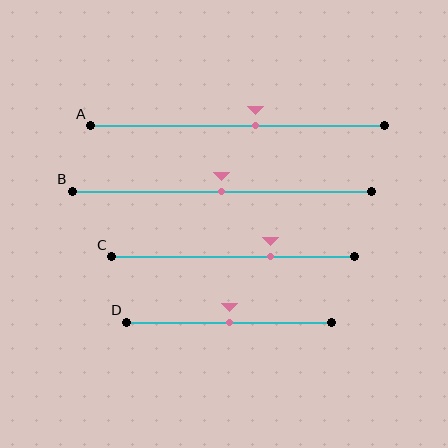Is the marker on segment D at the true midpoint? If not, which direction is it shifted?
Yes, the marker on segment D is at the true midpoint.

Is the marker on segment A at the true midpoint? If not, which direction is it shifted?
No, the marker on segment A is shifted to the right by about 6% of the segment length.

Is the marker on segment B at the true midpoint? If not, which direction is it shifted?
Yes, the marker on segment B is at the true midpoint.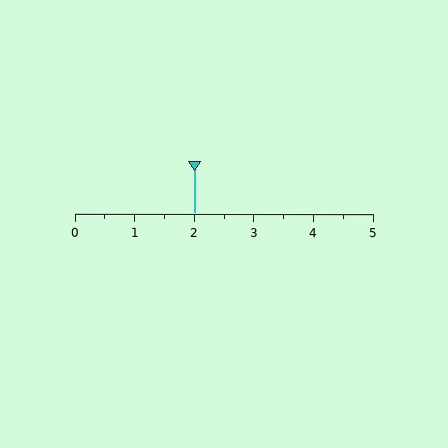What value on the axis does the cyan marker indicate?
The marker indicates approximately 2.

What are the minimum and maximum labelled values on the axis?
The axis runs from 0 to 5.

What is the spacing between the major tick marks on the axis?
The major ticks are spaced 1 apart.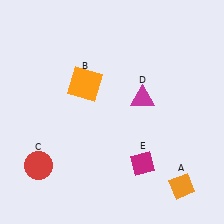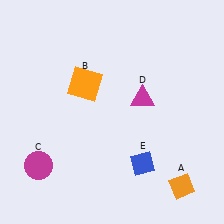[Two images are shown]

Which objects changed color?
C changed from red to magenta. E changed from magenta to blue.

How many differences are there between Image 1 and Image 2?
There are 2 differences between the two images.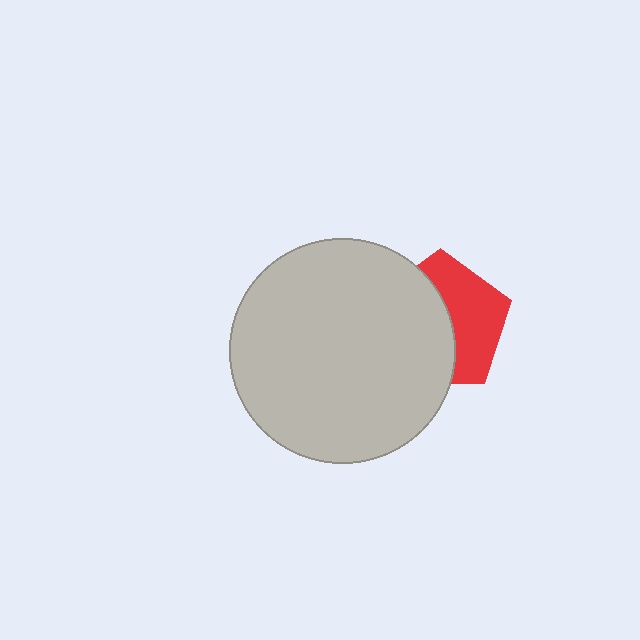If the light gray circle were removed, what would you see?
You would see the complete red pentagon.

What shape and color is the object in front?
The object in front is a light gray circle.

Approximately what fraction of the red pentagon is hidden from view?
Roughly 54% of the red pentagon is hidden behind the light gray circle.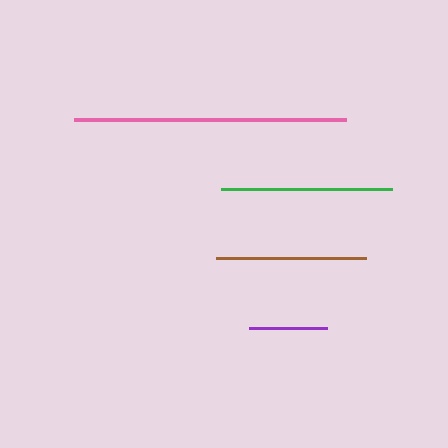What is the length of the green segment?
The green segment is approximately 170 pixels long.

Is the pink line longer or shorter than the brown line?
The pink line is longer than the brown line.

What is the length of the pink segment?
The pink segment is approximately 272 pixels long.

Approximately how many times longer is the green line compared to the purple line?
The green line is approximately 2.2 times the length of the purple line.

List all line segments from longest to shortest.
From longest to shortest: pink, green, brown, purple.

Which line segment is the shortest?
The purple line is the shortest at approximately 78 pixels.